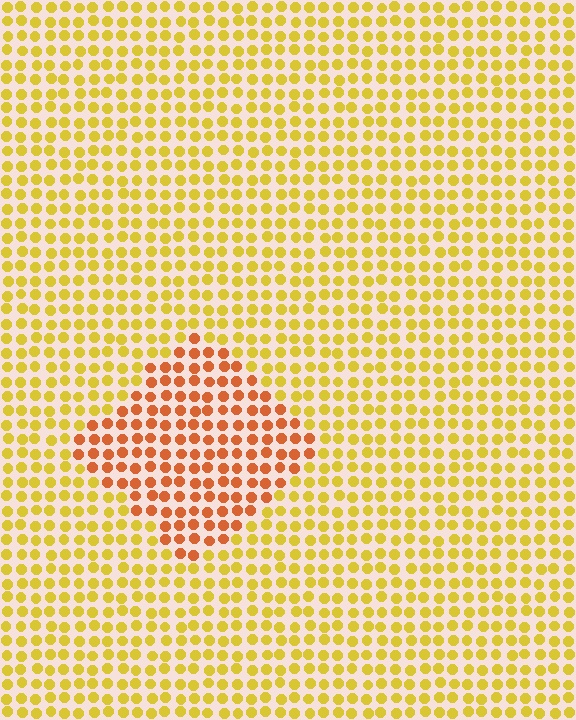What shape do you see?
I see a diamond.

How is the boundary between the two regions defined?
The boundary is defined purely by a slight shift in hue (about 36 degrees). Spacing, size, and orientation are identical on both sides.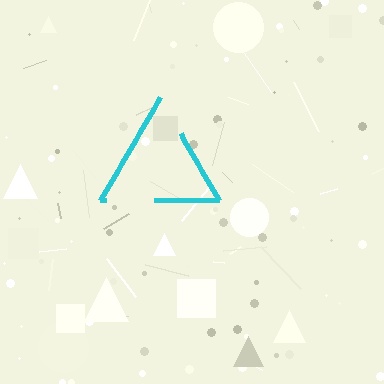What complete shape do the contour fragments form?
The contour fragments form a triangle.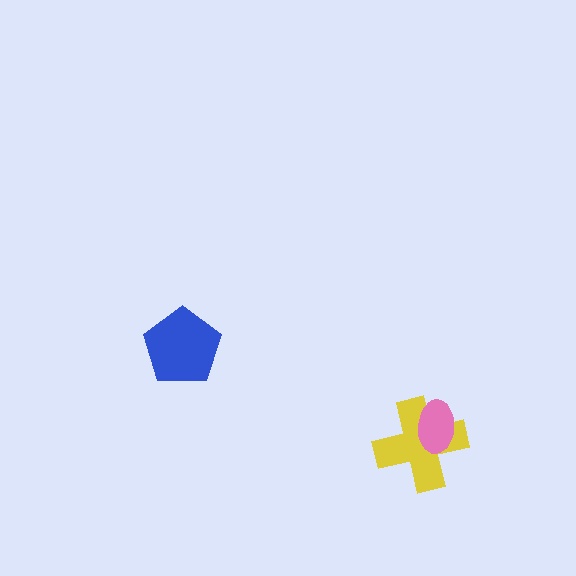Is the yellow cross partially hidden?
Yes, it is partially covered by another shape.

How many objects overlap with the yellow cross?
1 object overlaps with the yellow cross.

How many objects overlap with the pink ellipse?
1 object overlaps with the pink ellipse.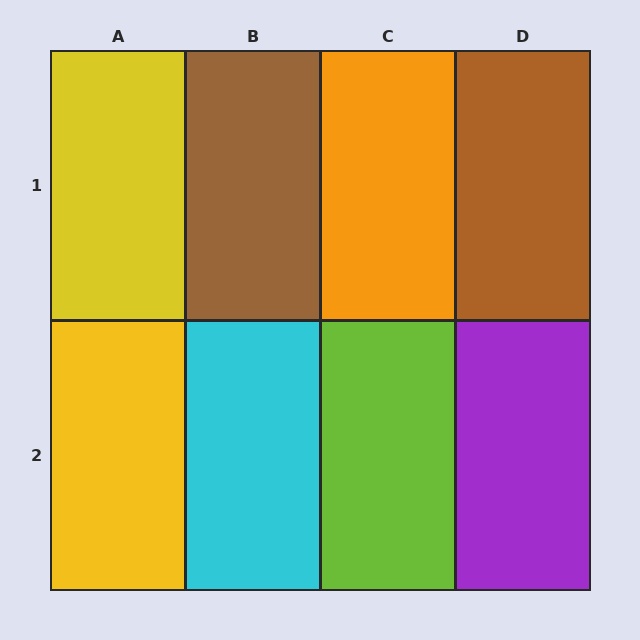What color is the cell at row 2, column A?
Yellow.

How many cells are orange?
1 cell is orange.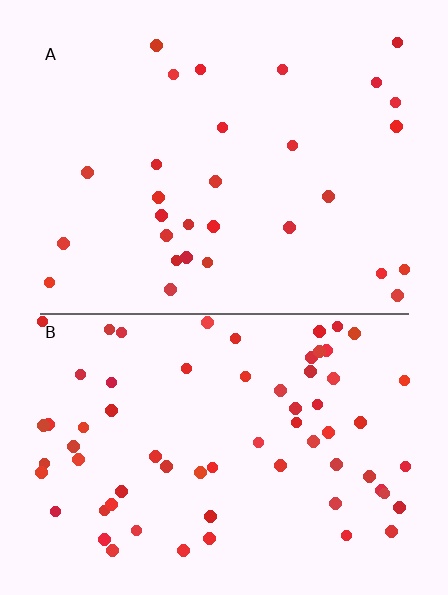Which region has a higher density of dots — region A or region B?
B (the bottom).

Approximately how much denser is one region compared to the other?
Approximately 2.3× — region B over region A.